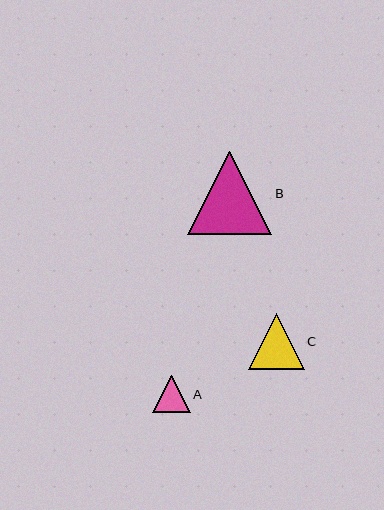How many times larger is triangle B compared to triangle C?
Triangle B is approximately 1.5 times the size of triangle C.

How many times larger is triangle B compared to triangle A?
Triangle B is approximately 2.2 times the size of triangle A.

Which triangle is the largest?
Triangle B is the largest with a size of approximately 84 pixels.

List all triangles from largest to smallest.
From largest to smallest: B, C, A.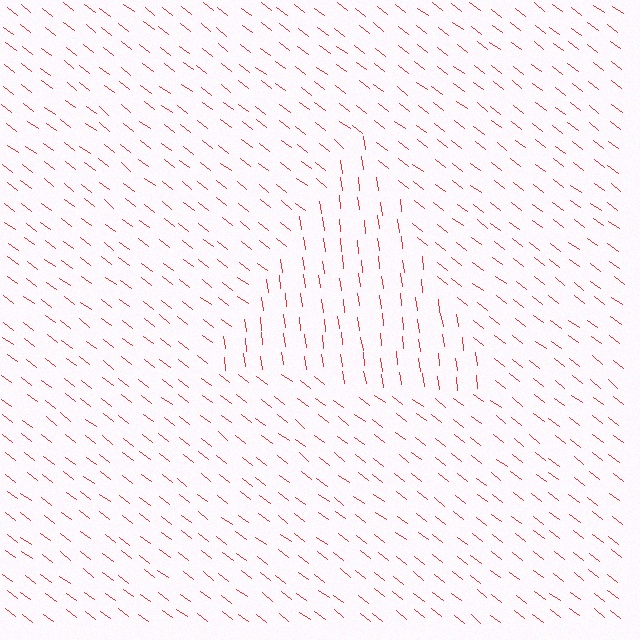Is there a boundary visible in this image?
Yes, there is a texture boundary formed by a change in line orientation.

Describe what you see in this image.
The image is filled with small red line segments. A triangle region in the image has lines oriented differently from the surrounding lines, creating a visible texture boundary.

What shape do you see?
I see a triangle.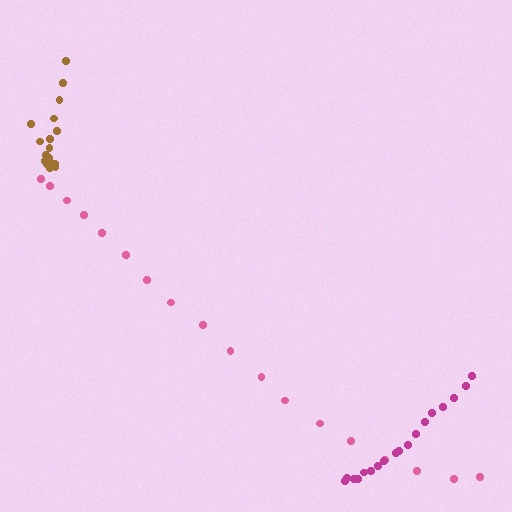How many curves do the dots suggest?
There are 3 distinct paths.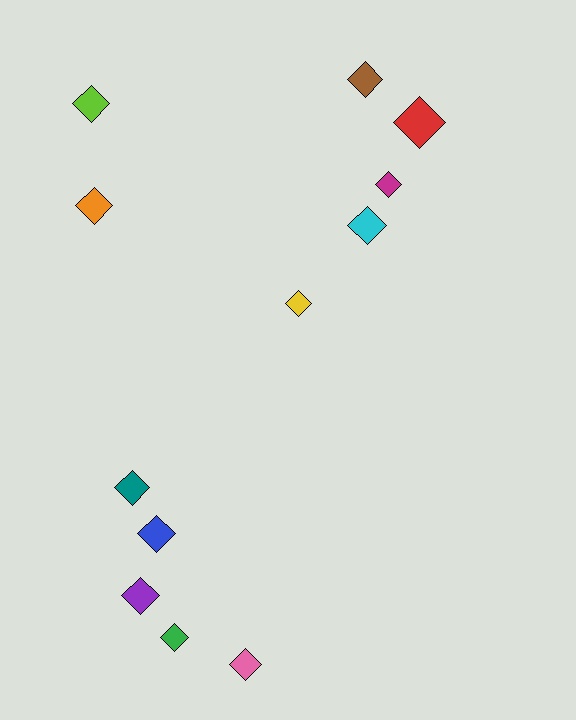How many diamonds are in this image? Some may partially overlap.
There are 12 diamonds.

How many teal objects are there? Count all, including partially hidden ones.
There is 1 teal object.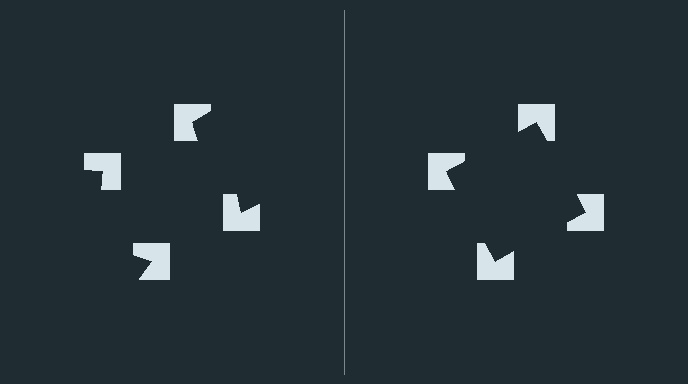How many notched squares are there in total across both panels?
8 — 4 on each side.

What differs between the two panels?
The notched squares are positioned identically on both sides; only the wedge orientations differ. On the right they align to a square; on the left they are misaligned.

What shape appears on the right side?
An illusory square.